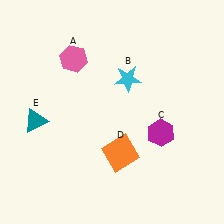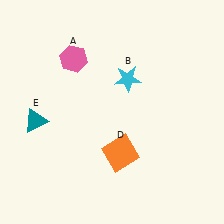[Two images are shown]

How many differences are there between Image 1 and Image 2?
There is 1 difference between the two images.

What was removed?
The magenta hexagon (C) was removed in Image 2.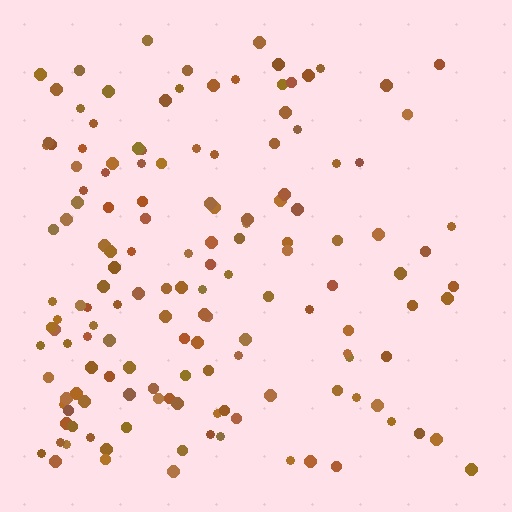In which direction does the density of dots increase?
From right to left, with the left side densest.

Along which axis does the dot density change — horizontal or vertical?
Horizontal.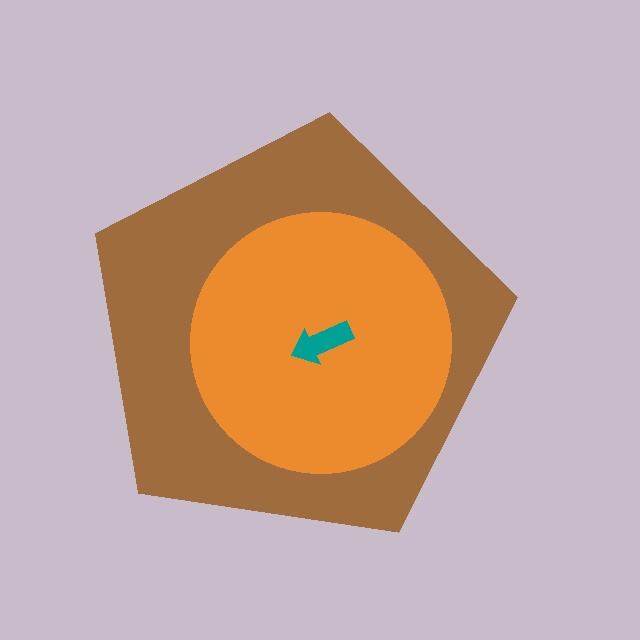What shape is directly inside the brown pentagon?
The orange circle.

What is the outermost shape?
The brown pentagon.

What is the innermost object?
The teal arrow.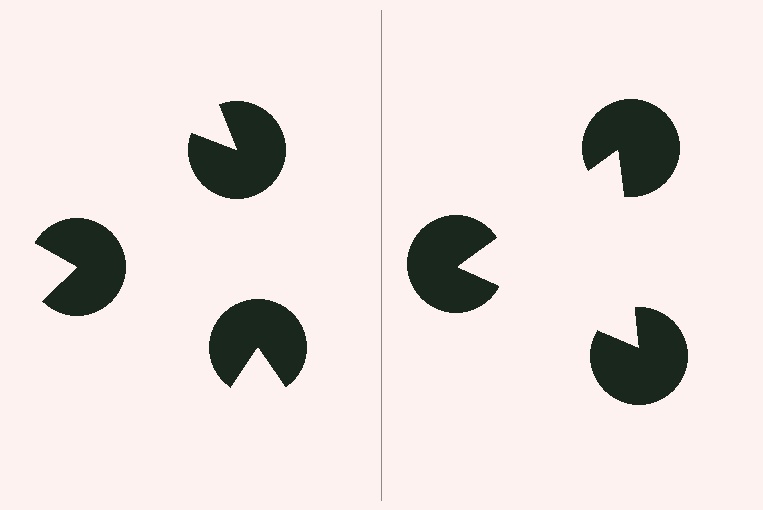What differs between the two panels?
The pac-man discs are positioned identically on both sides; only the wedge orientations differ. On the right they align to a triangle; on the left they are misaligned.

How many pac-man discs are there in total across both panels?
6 — 3 on each side.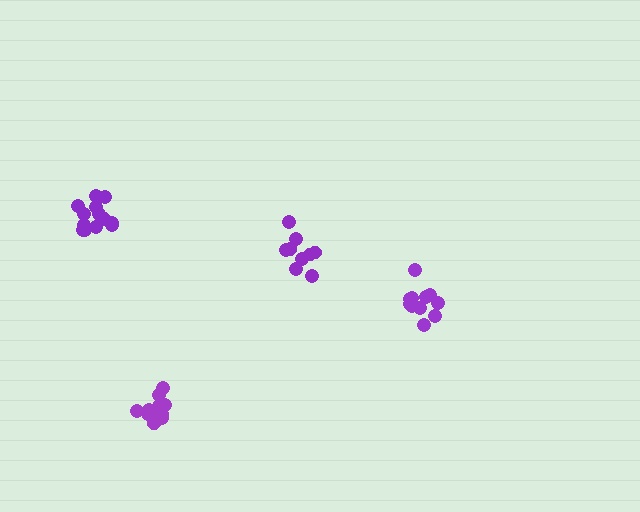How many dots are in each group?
Group 1: 11 dots, Group 2: 9 dots, Group 3: 12 dots, Group 4: 13 dots (45 total).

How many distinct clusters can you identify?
There are 4 distinct clusters.